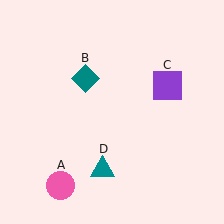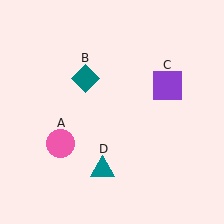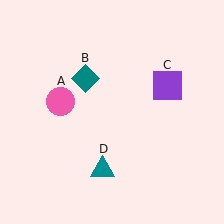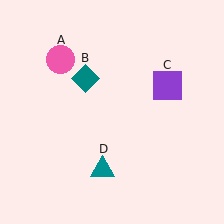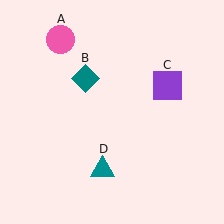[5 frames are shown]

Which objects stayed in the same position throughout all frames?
Teal diamond (object B) and purple square (object C) and teal triangle (object D) remained stationary.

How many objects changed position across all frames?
1 object changed position: pink circle (object A).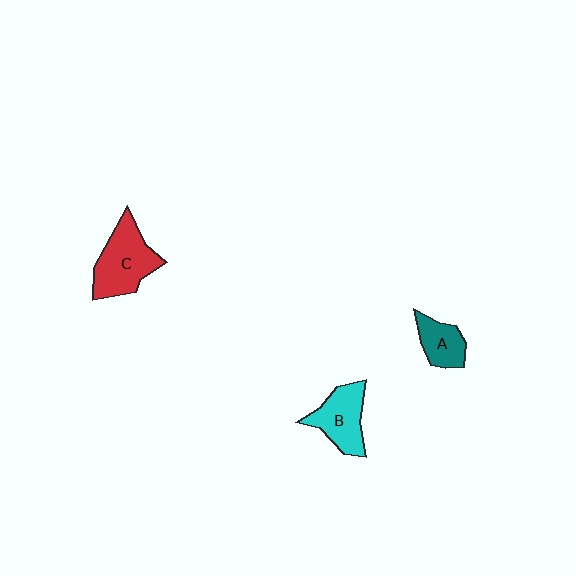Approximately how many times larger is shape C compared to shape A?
Approximately 1.8 times.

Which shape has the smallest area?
Shape A (teal).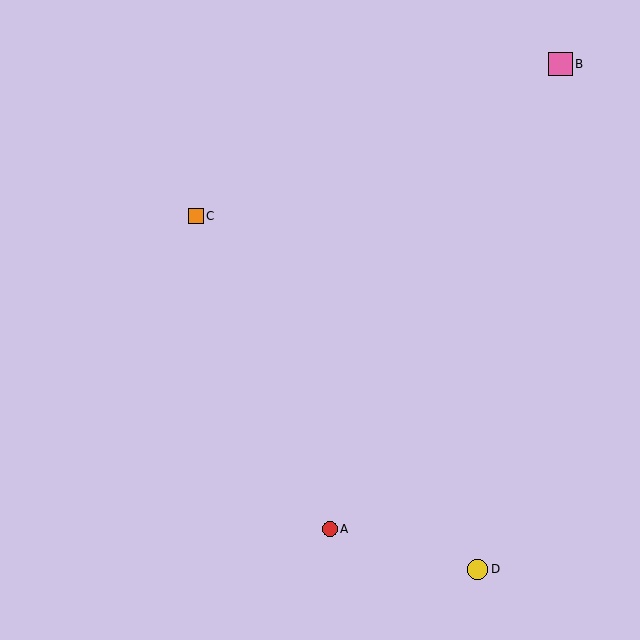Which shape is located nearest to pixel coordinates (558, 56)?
The pink square (labeled B) at (561, 64) is nearest to that location.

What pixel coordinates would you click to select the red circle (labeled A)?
Click at (330, 529) to select the red circle A.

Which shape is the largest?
The pink square (labeled B) is the largest.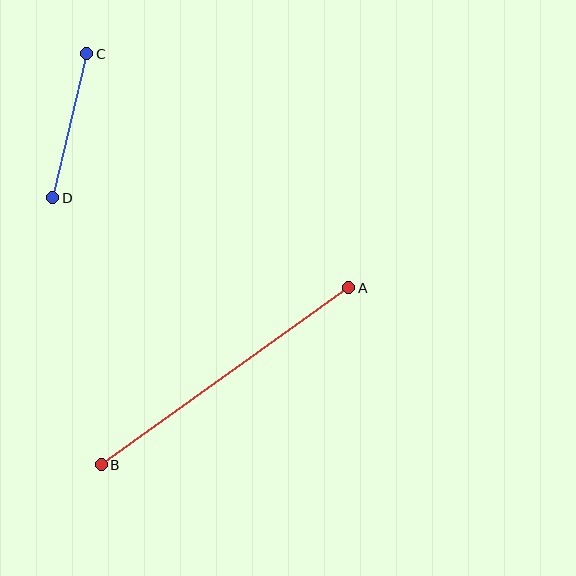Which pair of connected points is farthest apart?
Points A and B are farthest apart.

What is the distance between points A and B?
The distance is approximately 304 pixels.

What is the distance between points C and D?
The distance is approximately 148 pixels.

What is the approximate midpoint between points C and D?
The midpoint is at approximately (70, 126) pixels.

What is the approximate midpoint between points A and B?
The midpoint is at approximately (225, 376) pixels.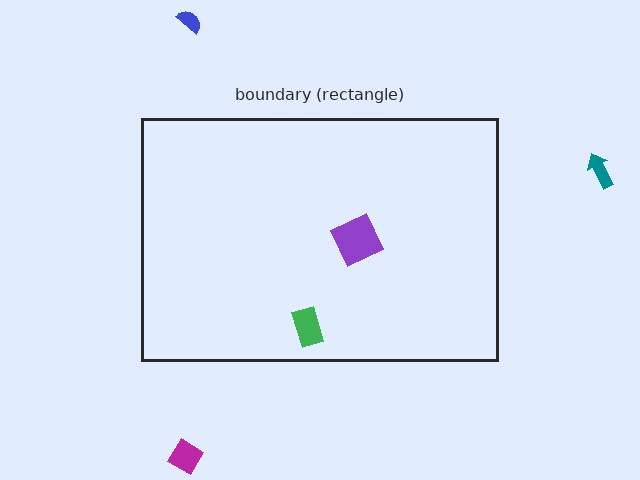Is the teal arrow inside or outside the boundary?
Outside.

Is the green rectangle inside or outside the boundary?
Inside.